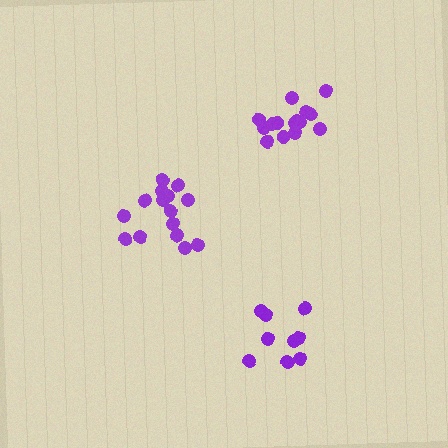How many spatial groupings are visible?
There are 3 spatial groupings.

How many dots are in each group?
Group 1: 15 dots, Group 2: 9 dots, Group 3: 15 dots (39 total).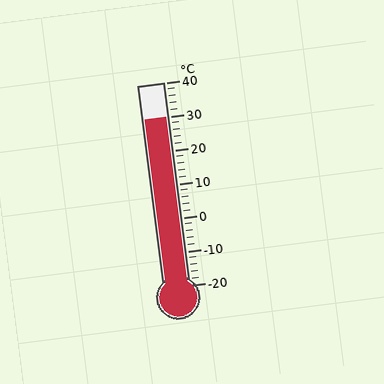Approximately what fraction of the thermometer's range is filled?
The thermometer is filled to approximately 85% of its range.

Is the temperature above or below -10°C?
The temperature is above -10°C.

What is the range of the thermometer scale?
The thermometer scale ranges from -20°C to 40°C.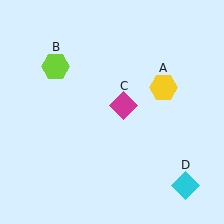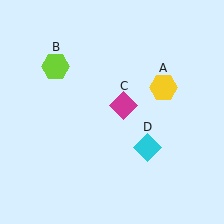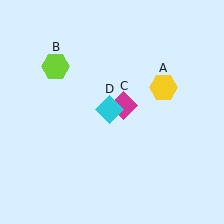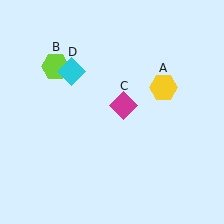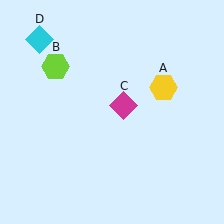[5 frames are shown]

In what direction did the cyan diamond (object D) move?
The cyan diamond (object D) moved up and to the left.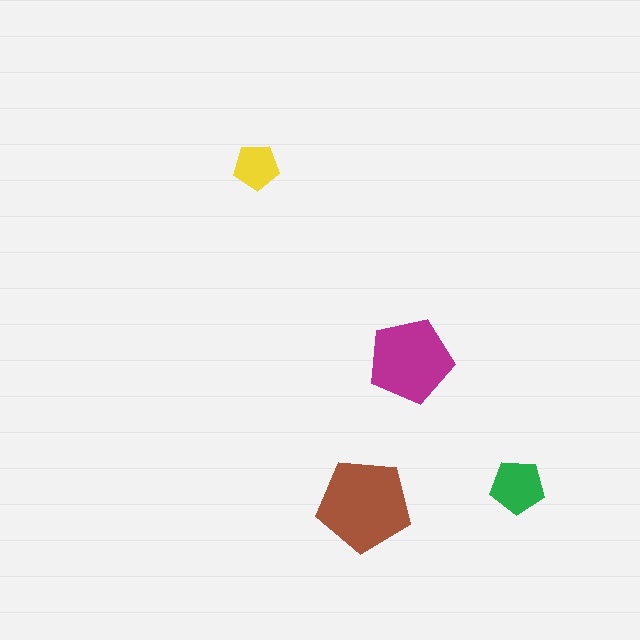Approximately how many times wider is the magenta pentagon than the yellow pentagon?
About 2 times wider.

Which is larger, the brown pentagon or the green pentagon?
The brown one.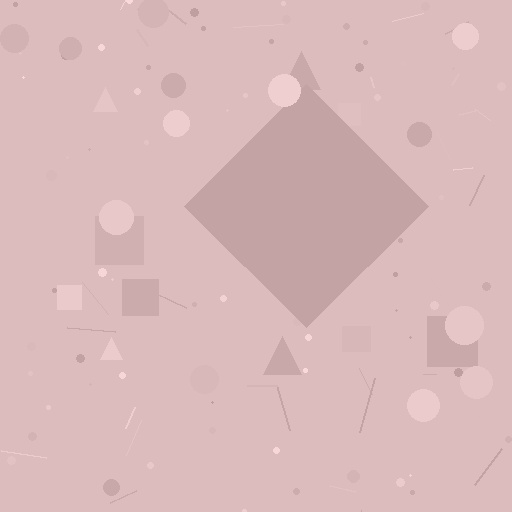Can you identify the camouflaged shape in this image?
The camouflaged shape is a diamond.